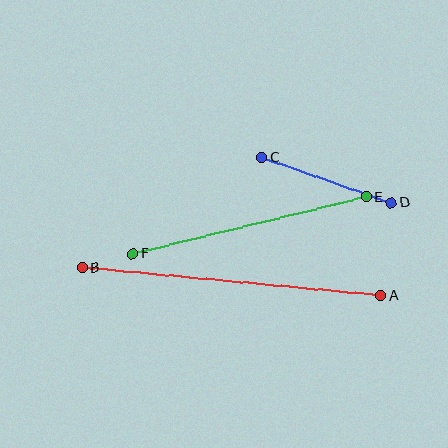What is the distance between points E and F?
The distance is approximately 241 pixels.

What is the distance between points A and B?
The distance is approximately 300 pixels.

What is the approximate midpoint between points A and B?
The midpoint is at approximately (232, 281) pixels.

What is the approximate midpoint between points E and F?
The midpoint is at approximately (249, 225) pixels.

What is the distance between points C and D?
The distance is approximately 137 pixels.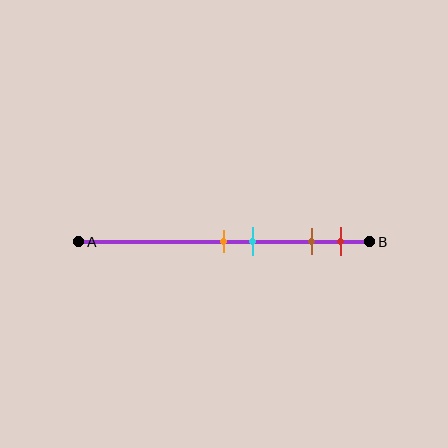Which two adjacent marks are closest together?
The orange and cyan marks are the closest adjacent pair.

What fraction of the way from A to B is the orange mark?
The orange mark is approximately 50% (0.5) of the way from A to B.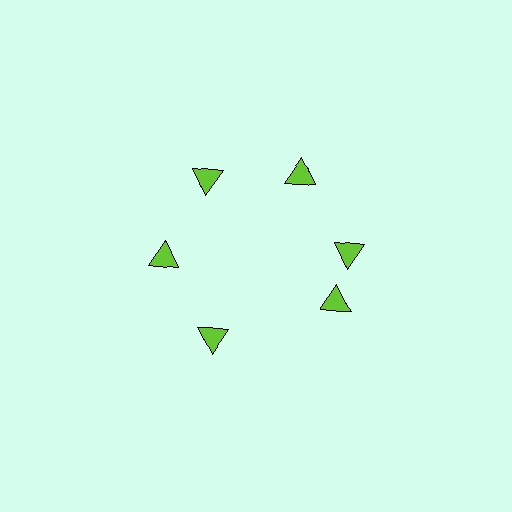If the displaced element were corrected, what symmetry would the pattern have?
It would have 6-fold rotational symmetry — the pattern would map onto itself every 60 degrees.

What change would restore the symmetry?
The symmetry would be restored by rotating it back into even spacing with its neighbors so that all 6 triangles sit at equal angles and equal distance from the center.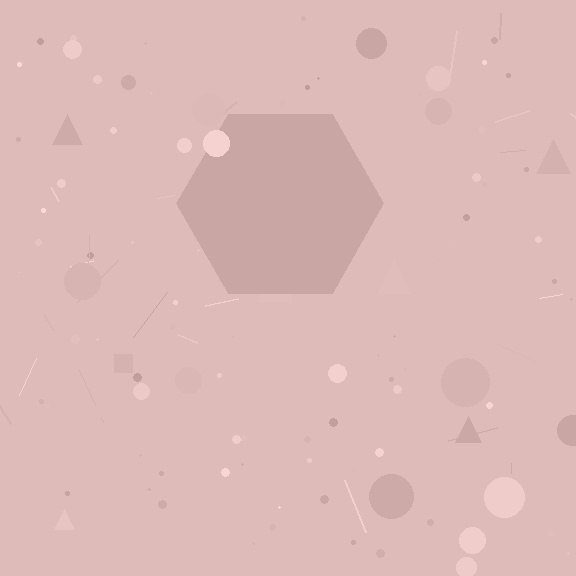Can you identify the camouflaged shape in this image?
The camouflaged shape is a hexagon.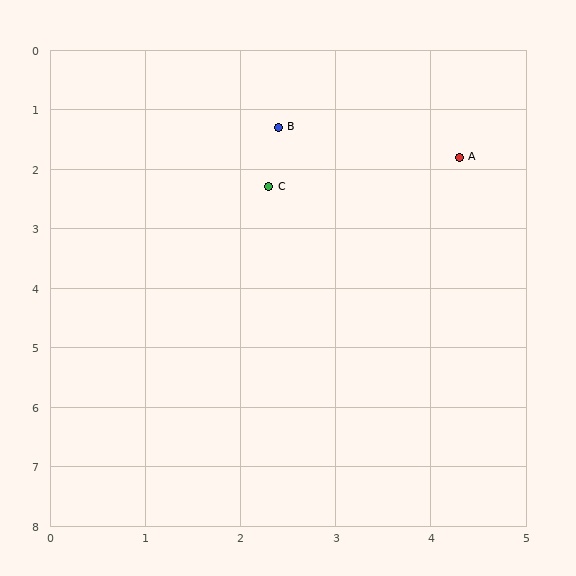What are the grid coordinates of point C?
Point C is at approximately (2.3, 2.3).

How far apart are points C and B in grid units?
Points C and B are about 1.0 grid units apart.